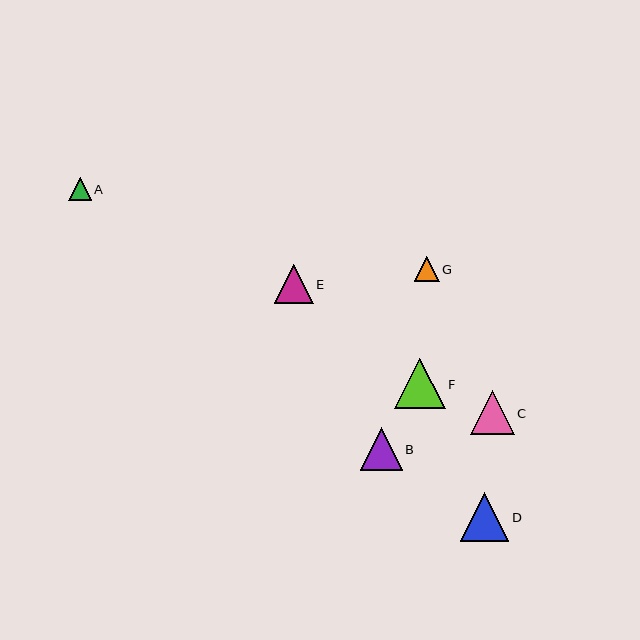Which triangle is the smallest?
Triangle A is the smallest with a size of approximately 23 pixels.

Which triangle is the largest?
Triangle F is the largest with a size of approximately 50 pixels.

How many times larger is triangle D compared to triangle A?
Triangle D is approximately 2.2 times the size of triangle A.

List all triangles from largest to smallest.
From largest to smallest: F, D, C, B, E, G, A.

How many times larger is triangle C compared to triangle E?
Triangle C is approximately 1.1 times the size of triangle E.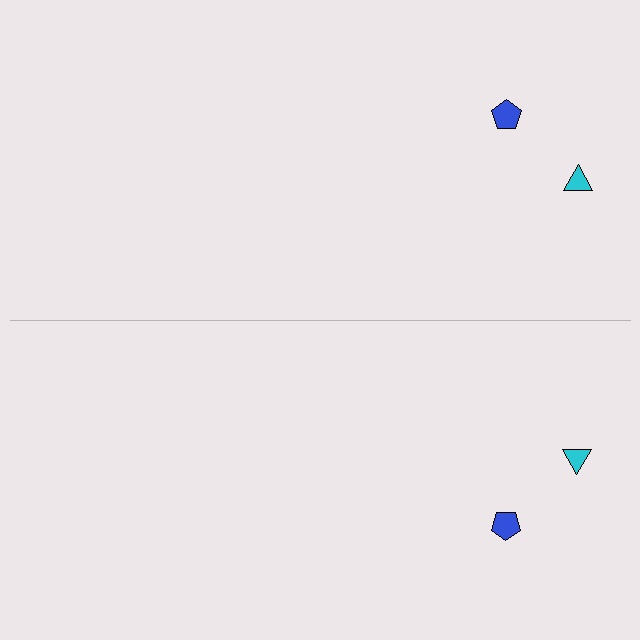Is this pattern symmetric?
Yes, this pattern has bilateral (reflection) symmetry.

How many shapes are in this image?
There are 4 shapes in this image.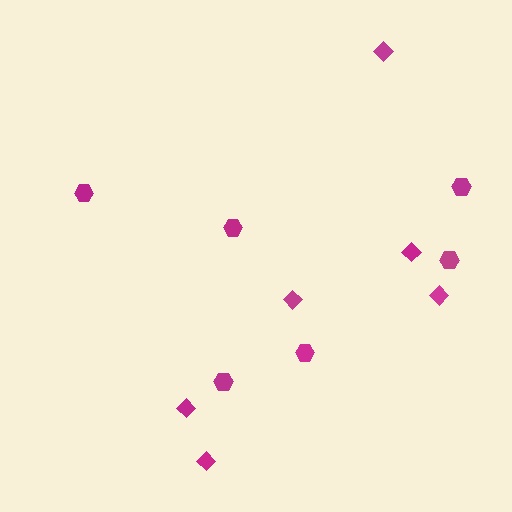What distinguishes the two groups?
There are 2 groups: one group of diamonds (6) and one group of hexagons (6).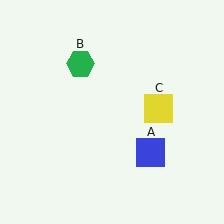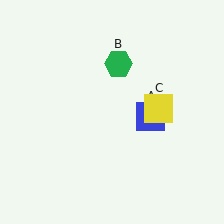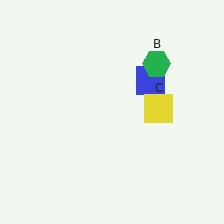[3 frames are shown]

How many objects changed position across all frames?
2 objects changed position: blue square (object A), green hexagon (object B).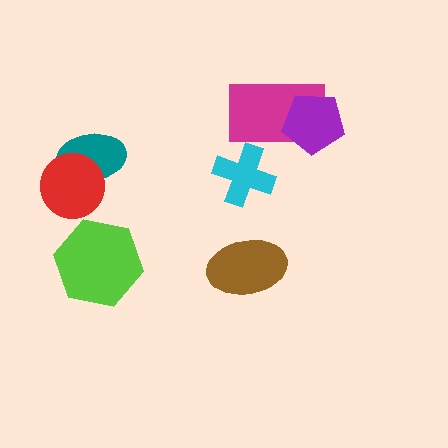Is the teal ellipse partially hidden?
Yes, it is partially covered by another shape.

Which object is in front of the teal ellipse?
The red circle is in front of the teal ellipse.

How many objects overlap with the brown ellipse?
0 objects overlap with the brown ellipse.